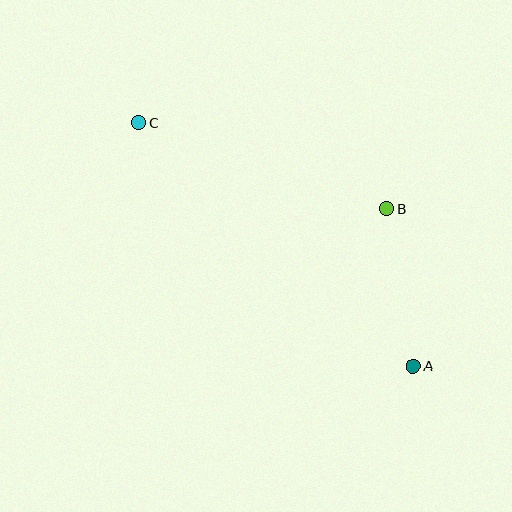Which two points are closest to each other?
Points A and B are closest to each other.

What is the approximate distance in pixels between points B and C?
The distance between B and C is approximately 263 pixels.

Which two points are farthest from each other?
Points A and C are farthest from each other.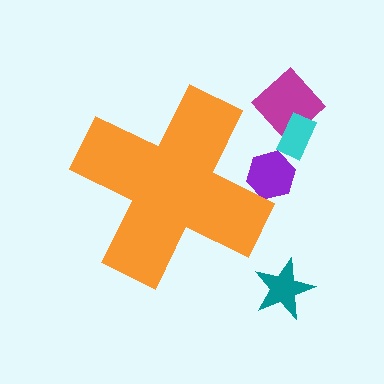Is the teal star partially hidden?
No, the teal star is fully visible.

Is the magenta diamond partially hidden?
No, the magenta diamond is fully visible.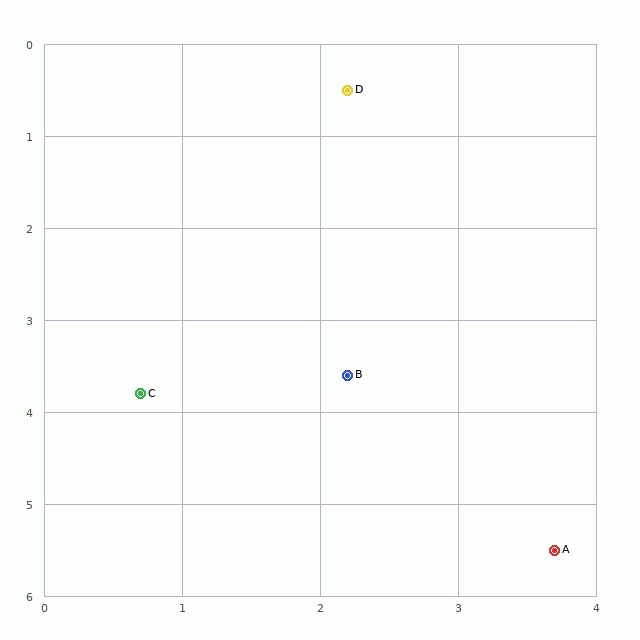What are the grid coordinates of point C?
Point C is at approximately (0.7, 3.8).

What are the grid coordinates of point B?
Point B is at approximately (2.2, 3.6).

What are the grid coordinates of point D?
Point D is at approximately (2.2, 0.5).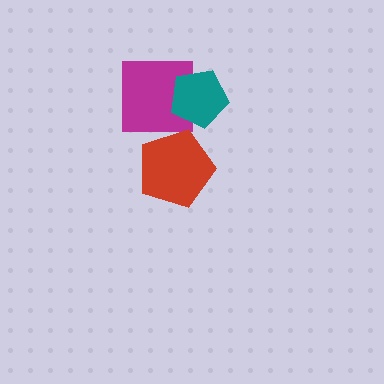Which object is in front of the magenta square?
The teal pentagon is in front of the magenta square.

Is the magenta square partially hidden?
Yes, it is partially covered by another shape.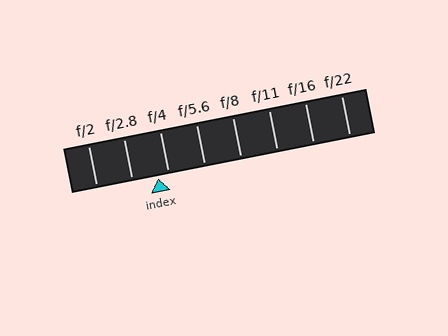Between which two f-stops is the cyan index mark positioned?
The index mark is between f/2.8 and f/4.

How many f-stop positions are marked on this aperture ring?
There are 8 f-stop positions marked.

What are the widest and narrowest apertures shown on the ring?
The widest aperture shown is f/2 and the narrowest is f/22.